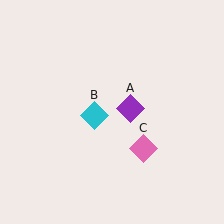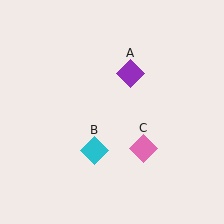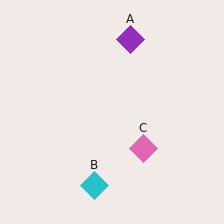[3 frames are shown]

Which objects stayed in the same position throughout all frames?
Pink diamond (object C) remained stationary.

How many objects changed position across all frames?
2 objects changed position: purple diamond (object A), cyan diamond (object B).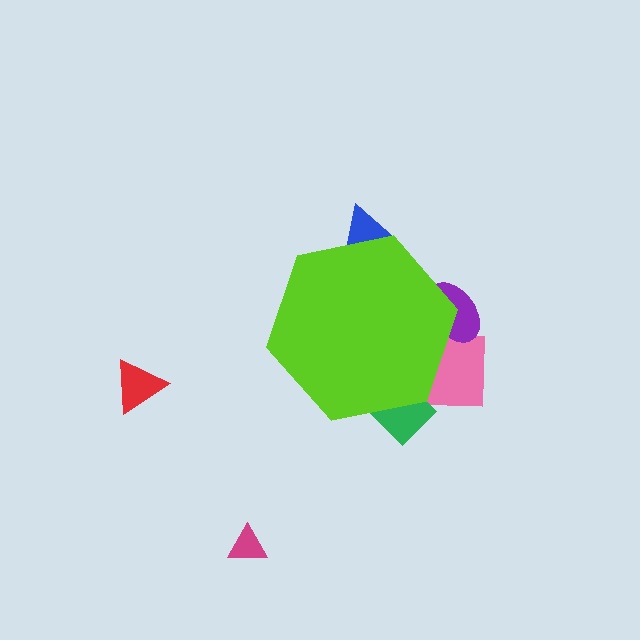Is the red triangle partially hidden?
No, the red triangle is fully visible.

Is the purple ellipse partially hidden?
Yes, the purple ellipse is partially hidden behind the lime hexagon.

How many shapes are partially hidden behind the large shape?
4 shapes are partially hidden.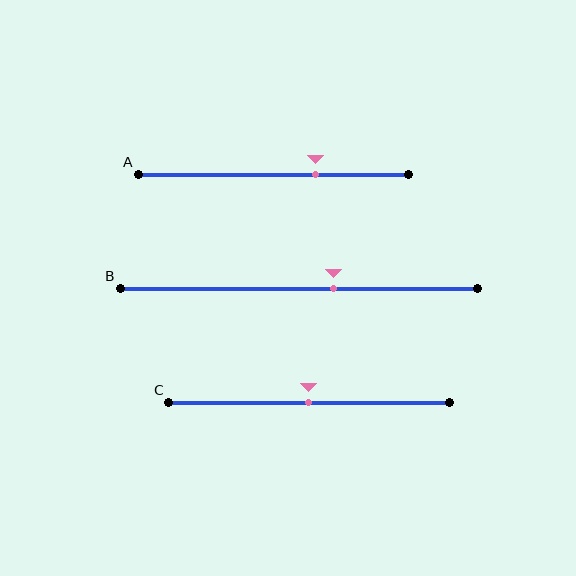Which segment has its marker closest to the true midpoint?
Segment C has its marker closest to the true midpoint.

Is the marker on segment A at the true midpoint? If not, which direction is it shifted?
No, the marker on segment A is shifted to the right by about 15% of the segment length.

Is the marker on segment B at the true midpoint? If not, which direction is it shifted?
No, the marker on segment B is shifted to the right by about 10% of the segment length.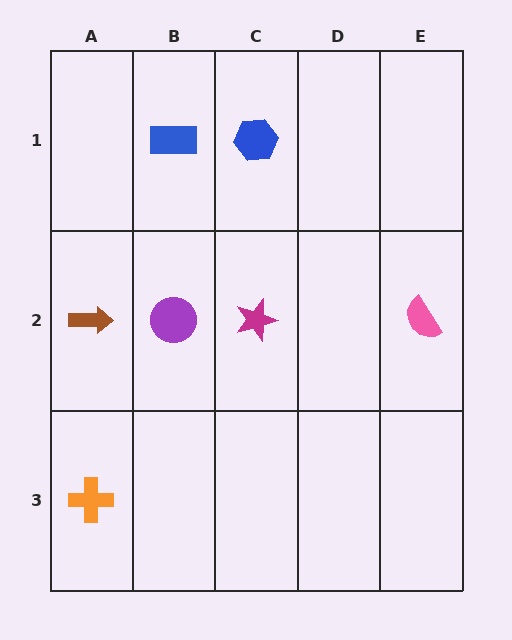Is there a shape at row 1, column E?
No, that cell is empty.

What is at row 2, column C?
A magenta star.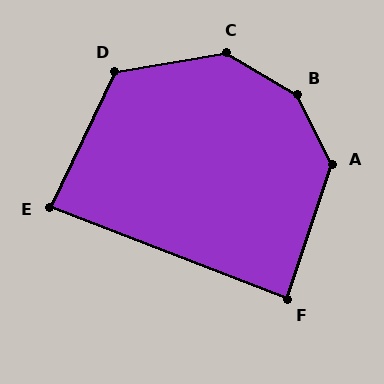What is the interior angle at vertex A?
Approximately 134 degrees (obtuse).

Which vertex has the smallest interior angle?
E, at approximately 86 degrees.